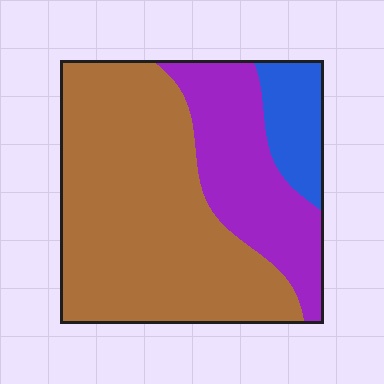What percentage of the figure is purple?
Purple covers 27% of the figure.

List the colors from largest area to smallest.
From largest to smallest: brown, purple, blue.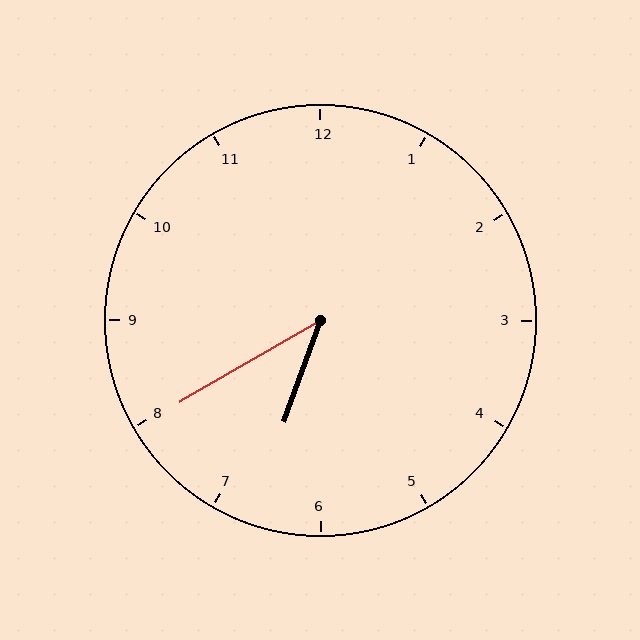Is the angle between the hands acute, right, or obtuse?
It is acute.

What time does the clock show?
6:40.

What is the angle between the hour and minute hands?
Approximately 40 degrees.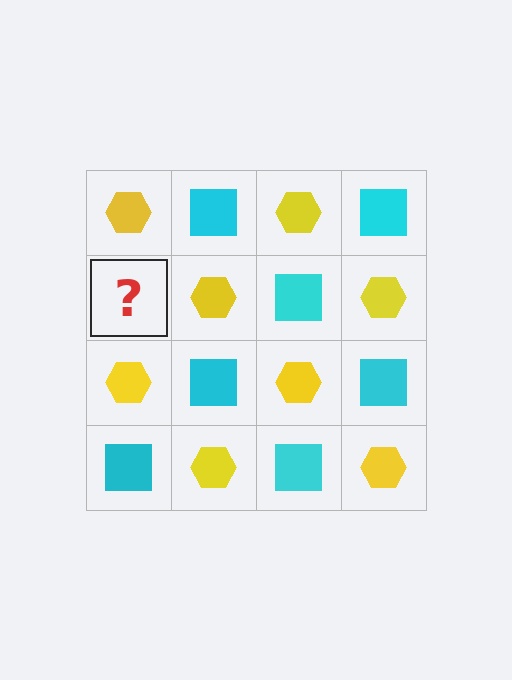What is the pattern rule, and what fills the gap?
The rule is that it alternates yellow hexagon and cyan square in a checkerboard pattern. The gap should be filled with a cyan square.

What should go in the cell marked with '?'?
The missing cell should contain a cyan square.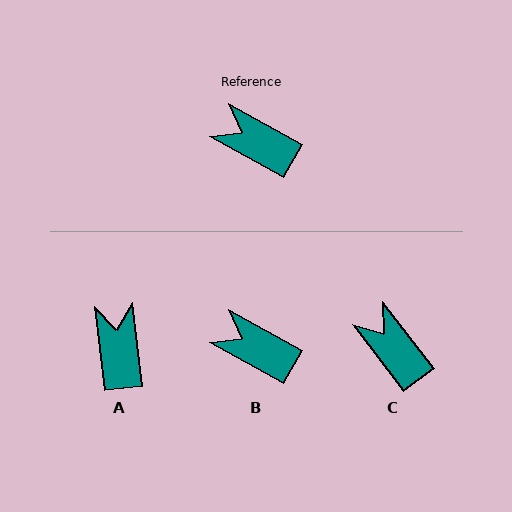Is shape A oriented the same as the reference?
No, it is off by about 54 degrees.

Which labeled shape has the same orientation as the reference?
B.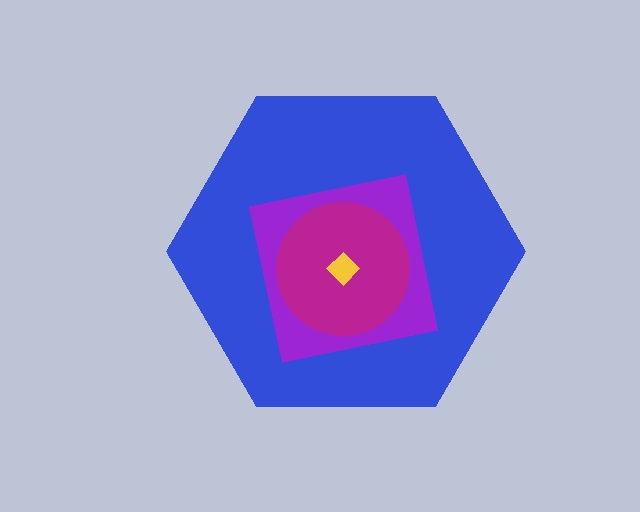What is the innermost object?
The yellow diamond.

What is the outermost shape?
The blue hexagon.